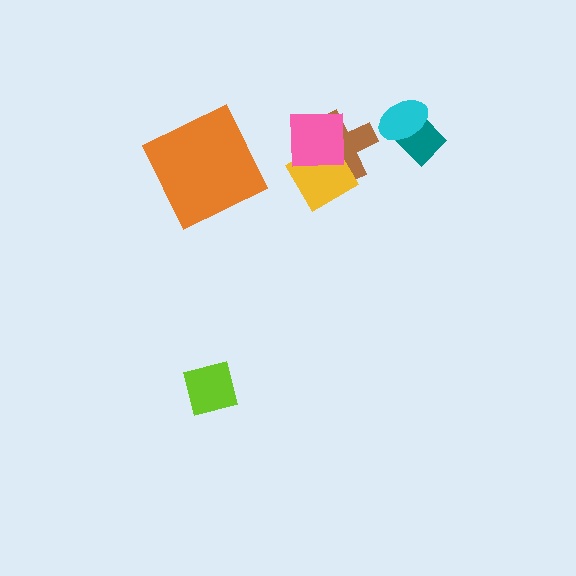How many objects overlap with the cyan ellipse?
1 object overlaps with the cyan ellipse.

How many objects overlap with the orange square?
0 objects overlap with the orange square.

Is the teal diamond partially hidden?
Yes, it is partially covered by another shape.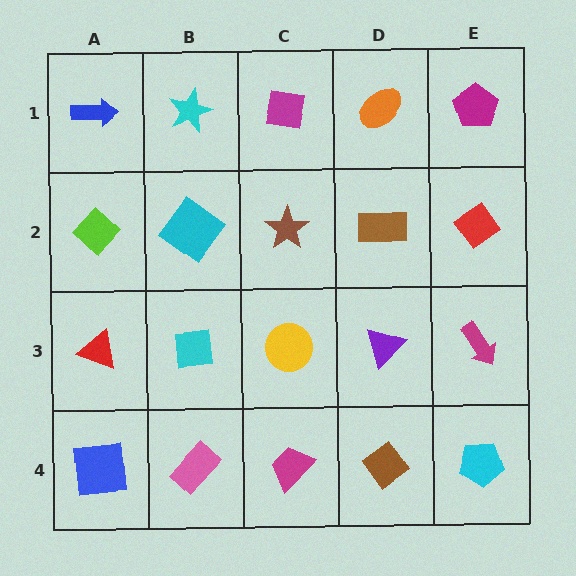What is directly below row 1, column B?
A cyan diamond.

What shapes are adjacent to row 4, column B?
A cyan square (row 3, column B), a blue square (row 4, column A), a magenta trapezoid (row 4, column C).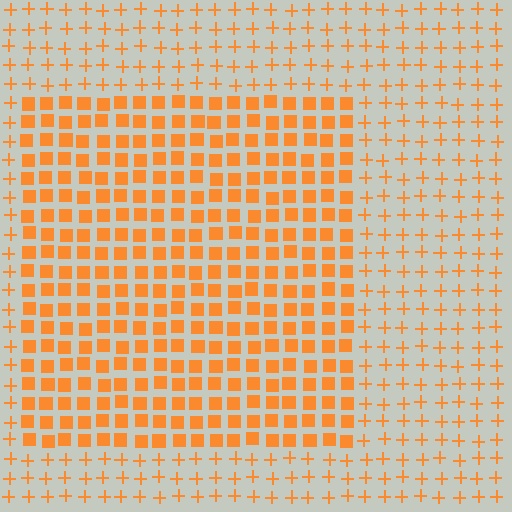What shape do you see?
I see a rectangle.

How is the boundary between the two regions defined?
The boundary is defined by a change in element shape: squares inside vs. plus signs outside. All elements share the same color and spacing.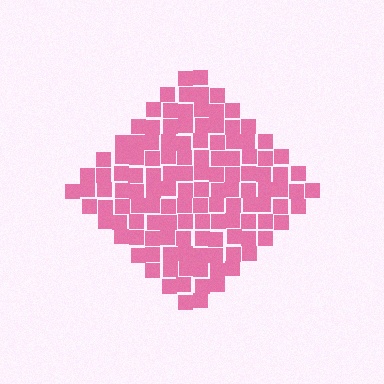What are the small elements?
The small elements are squares.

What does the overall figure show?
The overall figure shows a diamond.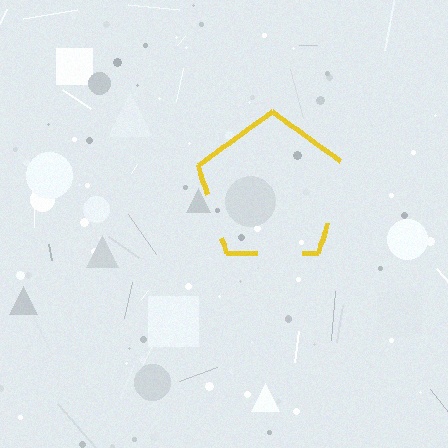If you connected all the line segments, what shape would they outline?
They would outline a pentagon.